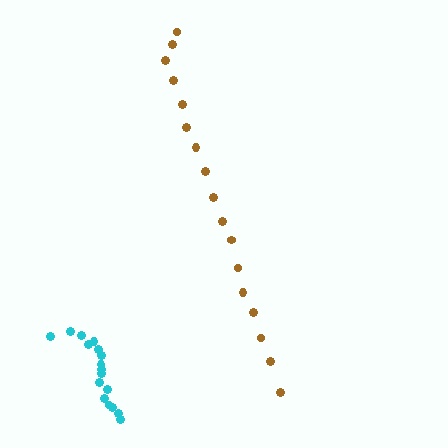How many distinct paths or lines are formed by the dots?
There are 2 distinct paths.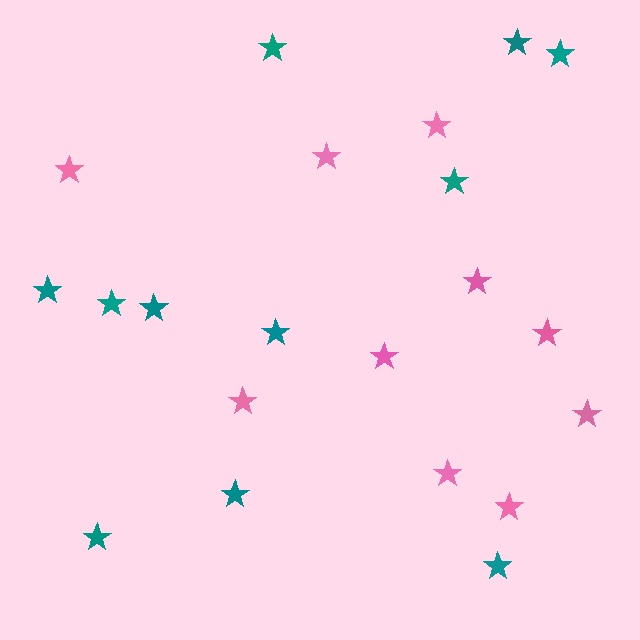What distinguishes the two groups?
There are 2 groups: one group of pink stars (10) and one group of teal stars (11).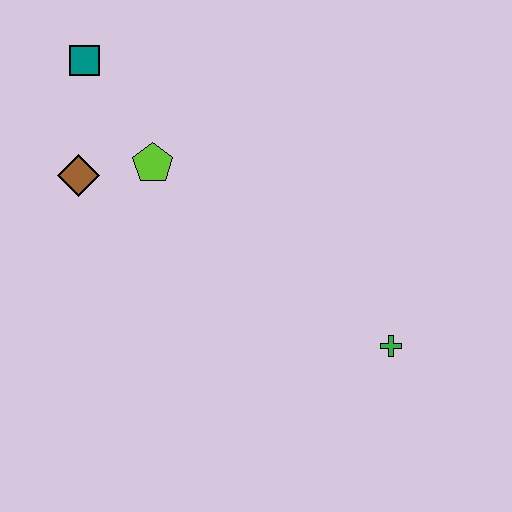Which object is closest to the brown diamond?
The lime pentagon is closest to the brown diamond.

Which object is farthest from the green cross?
The teal square is farthest from the green cross.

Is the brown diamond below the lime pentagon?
Yes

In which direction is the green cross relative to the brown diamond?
The green cross is to the right of the brown diamond.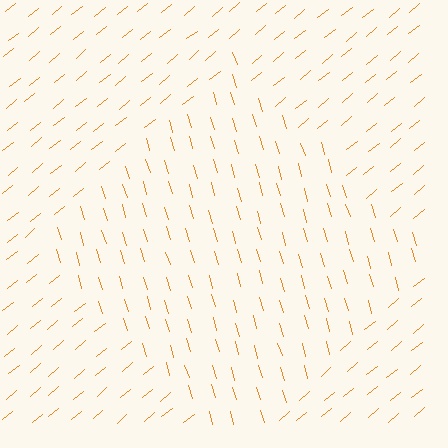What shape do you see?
I see a diamond.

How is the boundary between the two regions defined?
The boundary is defined purely by a change in line orientation (approximately 67 degrees difference). All lines are the same color and thickness.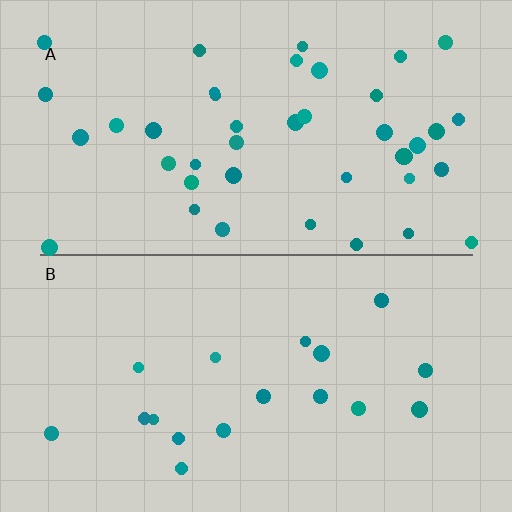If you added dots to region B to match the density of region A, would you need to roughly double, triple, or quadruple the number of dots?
Approximately double.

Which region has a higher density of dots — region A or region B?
A (the top).